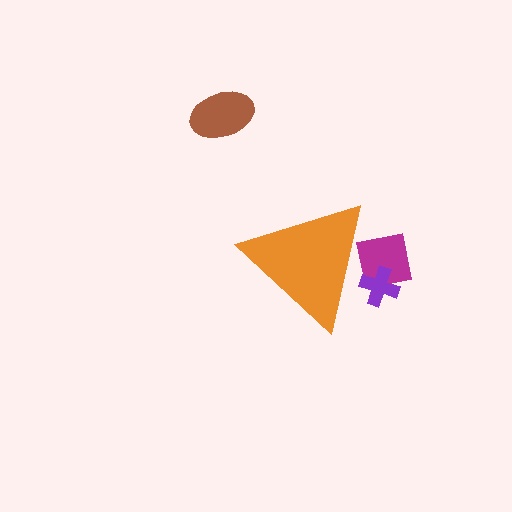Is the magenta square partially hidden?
Yes, the magenta square is partially hidden behind the orange triangle.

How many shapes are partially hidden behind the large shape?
2 shapes are partially hidden.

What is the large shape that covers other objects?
An orange triangle.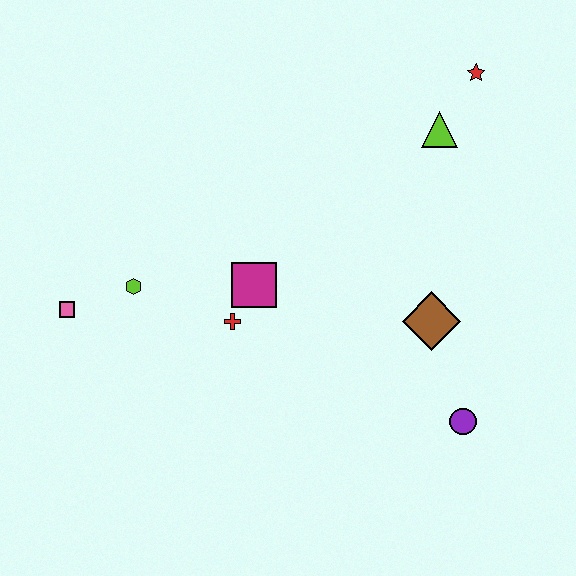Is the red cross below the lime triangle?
Yes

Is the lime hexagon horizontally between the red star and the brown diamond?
No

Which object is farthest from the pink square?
The red star is farthest from the pink square.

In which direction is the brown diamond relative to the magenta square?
The brown diamond is to the right of the magenta square.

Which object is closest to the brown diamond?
The purple circle is closest to the brown diamond.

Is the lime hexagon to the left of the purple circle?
Yes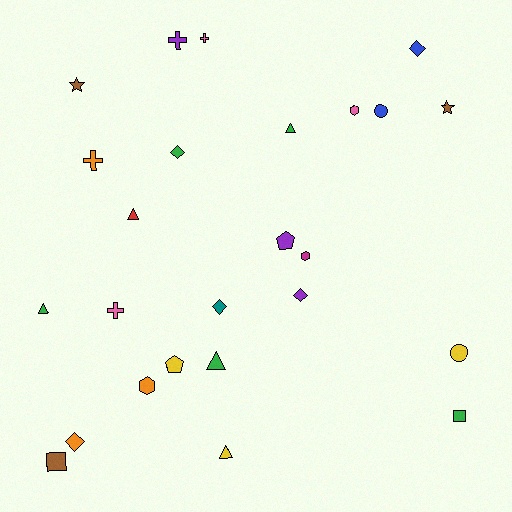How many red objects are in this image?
There is 1 red object.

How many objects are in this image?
There are 25 objects.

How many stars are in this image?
There are 2 stars.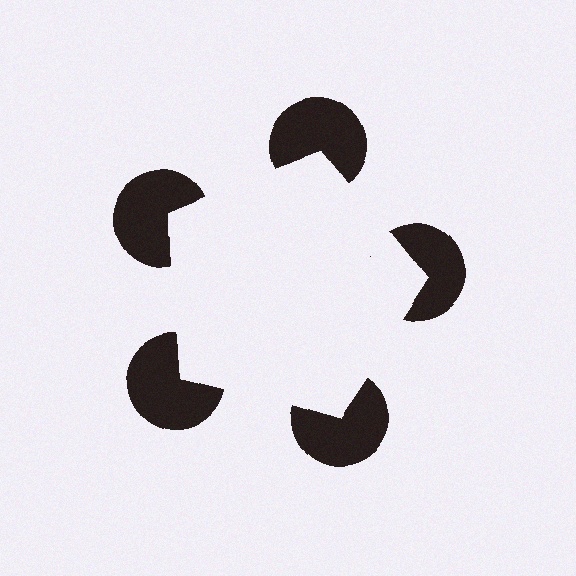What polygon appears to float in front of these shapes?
An illusory pentagon — its edges are inferred from the aligned wedge cuts in the pac-man discs, not physically drawn.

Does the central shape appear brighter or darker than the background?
It typically appears slightly brighter than the background, even though no actual brightness change is drawn.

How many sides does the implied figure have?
5 sides.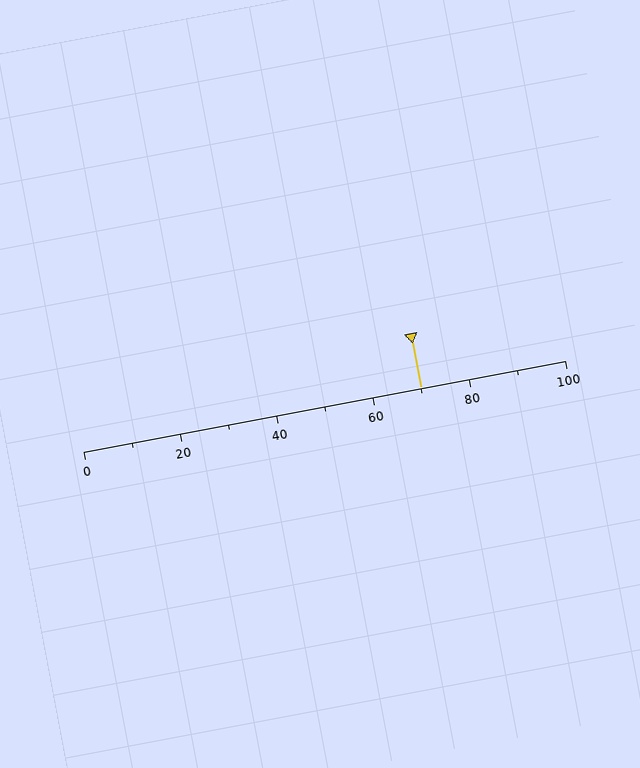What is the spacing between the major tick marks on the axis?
The major ticks are spaced 20 apart.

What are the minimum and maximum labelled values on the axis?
The axis runs from 0 to 100.